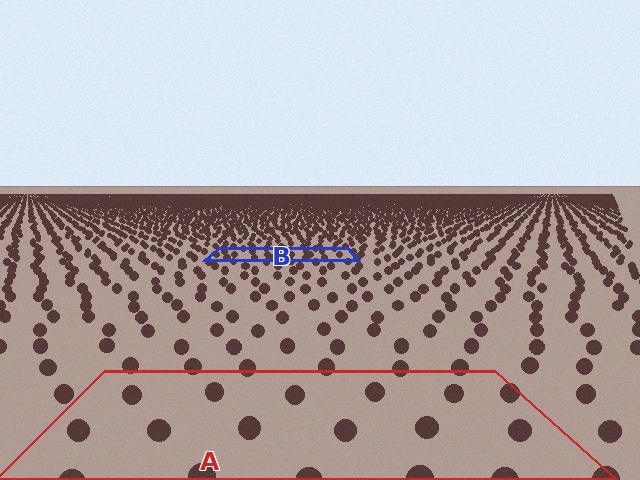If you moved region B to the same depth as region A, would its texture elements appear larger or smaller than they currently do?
They would appear larger. At a closer depth, the same texture elements are projected at a bigger on-screen size.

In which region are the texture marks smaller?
The texture marks are smaller in region B, because it is farther away.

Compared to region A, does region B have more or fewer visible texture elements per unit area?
Region B has more texture elements per unit area — they are packed more densely because it is farther away.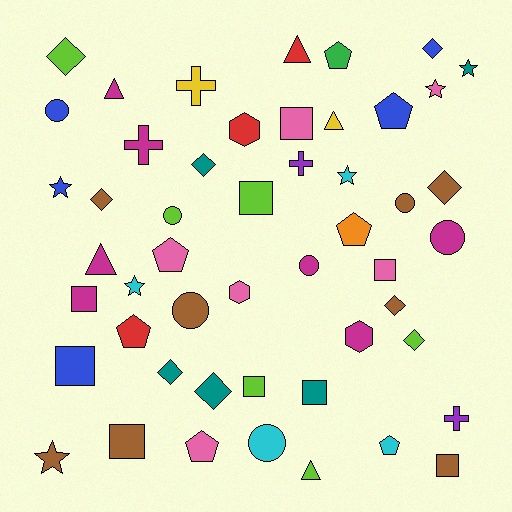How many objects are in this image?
There are 50 objects.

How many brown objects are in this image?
There are 8 brown objects.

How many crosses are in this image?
There are 4 crosses.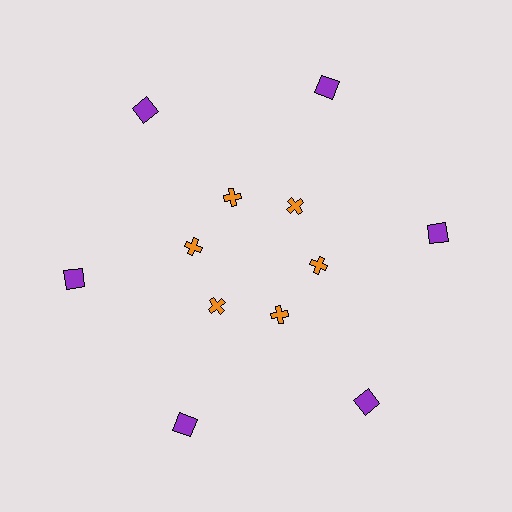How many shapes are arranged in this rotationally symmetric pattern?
There are 12 shapes, arranged in 6 groups of 2.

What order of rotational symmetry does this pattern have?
This pattern has 6-fold rotational symmetry.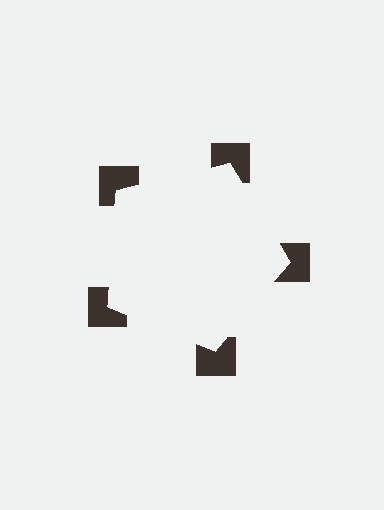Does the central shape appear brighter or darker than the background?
It typically appears slightly brighter than the background, even though no actual brightness change is drawn.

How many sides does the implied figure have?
5 sides.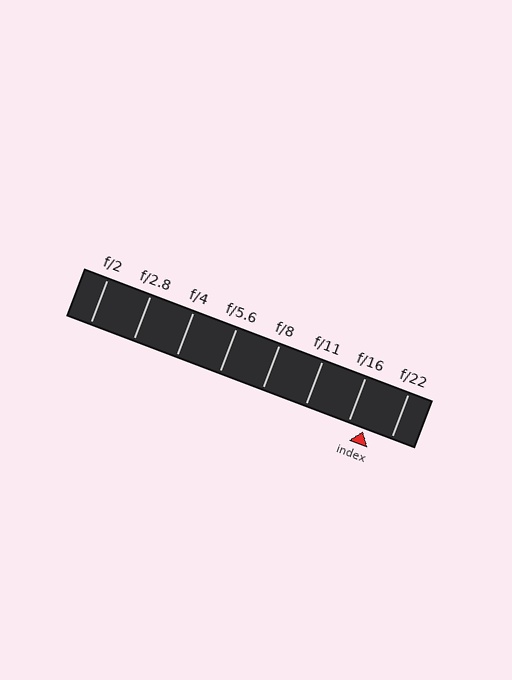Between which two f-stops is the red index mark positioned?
The index mark is between f/16 and f/22.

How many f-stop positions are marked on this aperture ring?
There are 8 f-stop positions marked.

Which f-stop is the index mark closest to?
The index mark is closest to f/16.